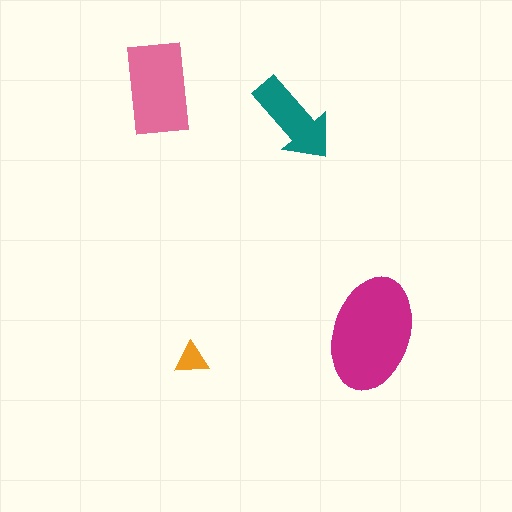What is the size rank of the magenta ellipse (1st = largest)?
1st.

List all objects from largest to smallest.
The magenta ellipse, the pink rectangle, the teal arrow, the orange triangle.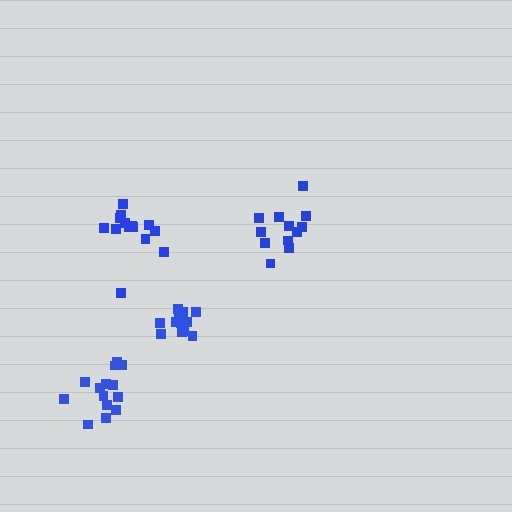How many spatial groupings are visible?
There are 4 spatial groupings.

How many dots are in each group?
Group 1: 12 dots, Group 2: 12 dots, Group 3: 14 dots, Group 4: 14 dots (52 total).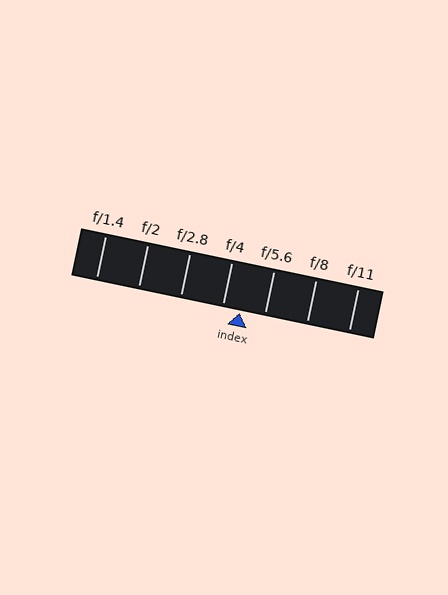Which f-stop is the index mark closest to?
The index mark is closest to f/4.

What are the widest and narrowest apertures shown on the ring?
The widest aperture shown is f/1.4 and the narrowest is f/11.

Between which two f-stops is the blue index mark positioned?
The index mark is between f/4 and f/5.6.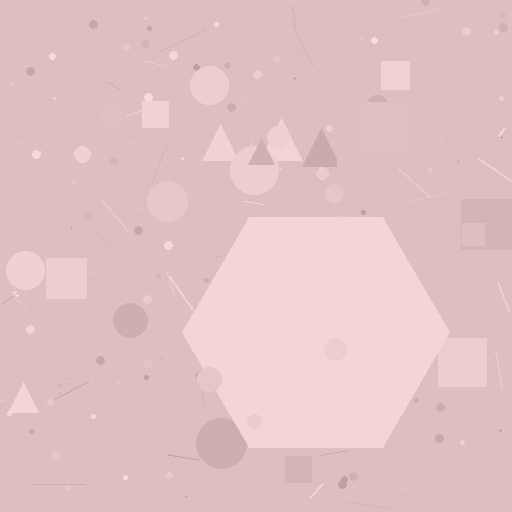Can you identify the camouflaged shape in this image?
The camouflaged shape is a hexagon.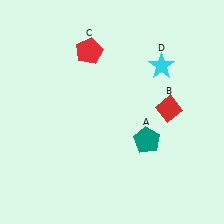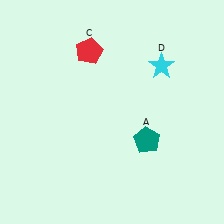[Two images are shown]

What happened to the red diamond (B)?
The red diamond (B) was removed in Image 2. It was in the top-right area of Image 1.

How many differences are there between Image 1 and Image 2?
There is 1 difference between the two images.